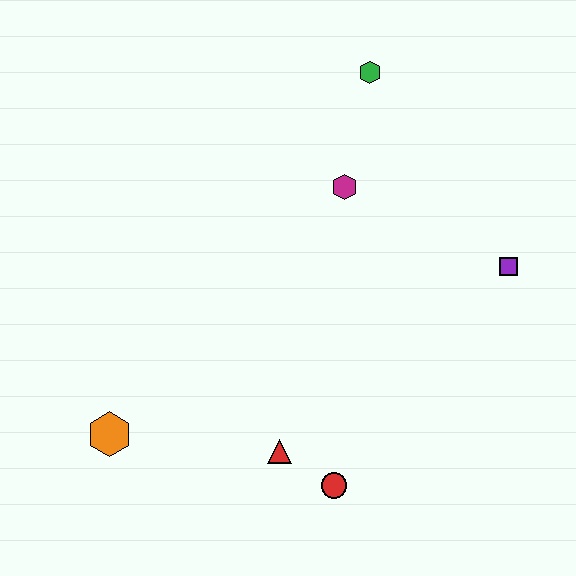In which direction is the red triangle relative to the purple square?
The red triangle is to the left of the purple square.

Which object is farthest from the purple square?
The orange hexagon is farthest from the purple square.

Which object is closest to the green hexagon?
The magenta hexagon is closest to the green hexagon.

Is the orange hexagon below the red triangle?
No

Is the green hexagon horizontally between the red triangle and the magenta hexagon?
No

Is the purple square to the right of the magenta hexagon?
Yes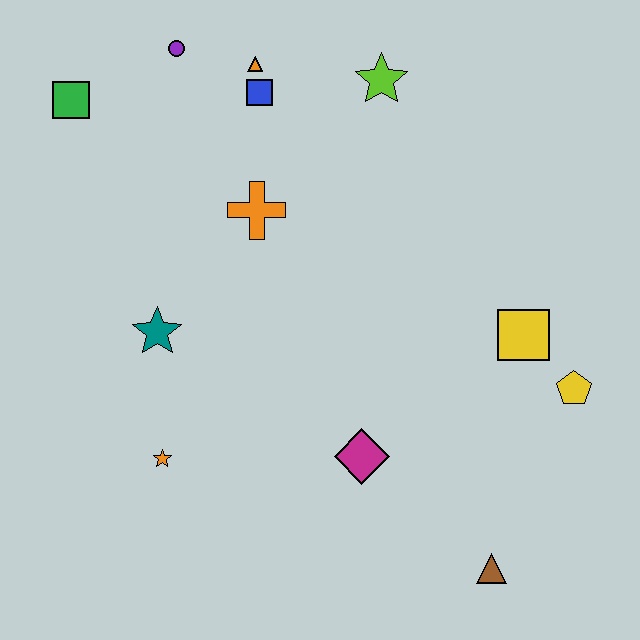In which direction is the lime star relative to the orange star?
The lime star is above the orange star.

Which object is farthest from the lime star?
The brown triangle is farthest from the lime star.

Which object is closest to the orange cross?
The blue square is closest to the orange cross.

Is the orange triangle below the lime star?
No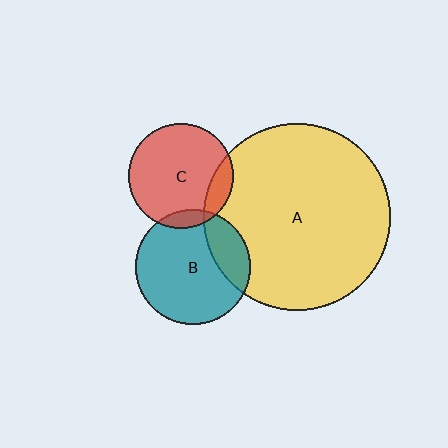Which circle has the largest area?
Circle A (yellow).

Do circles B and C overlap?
Yes.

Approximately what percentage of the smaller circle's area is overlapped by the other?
Approximately 10%.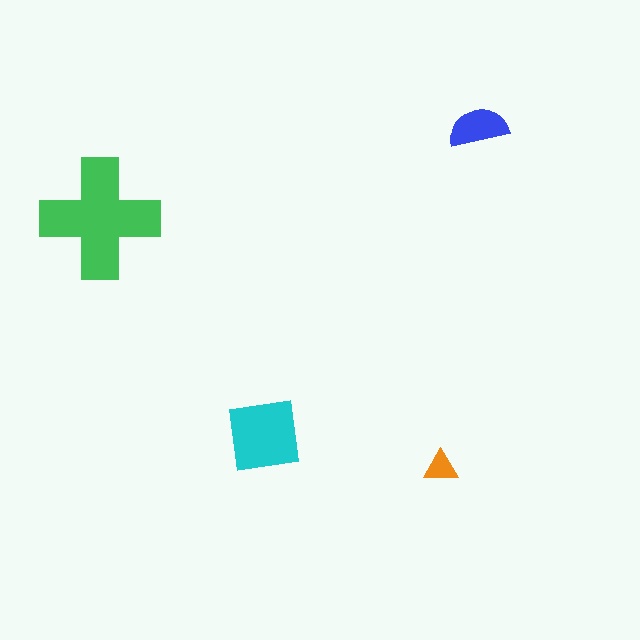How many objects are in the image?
There are 4 objects in the image.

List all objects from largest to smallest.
The green cross, the cyan square, the blue semicircle, the orange triangle.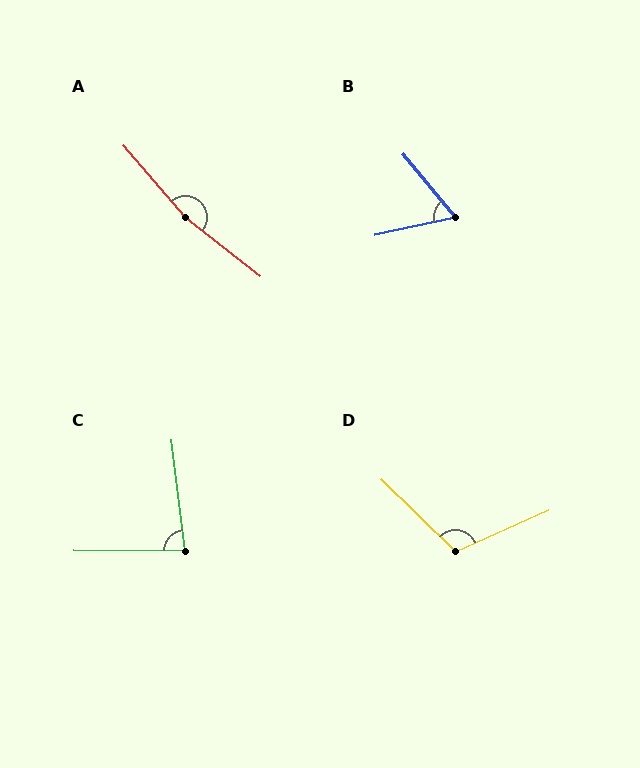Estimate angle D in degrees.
Approximately 111 degrees.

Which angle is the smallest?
B, at approximately 63 degrees.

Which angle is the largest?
A, at approximately 169 degrees.